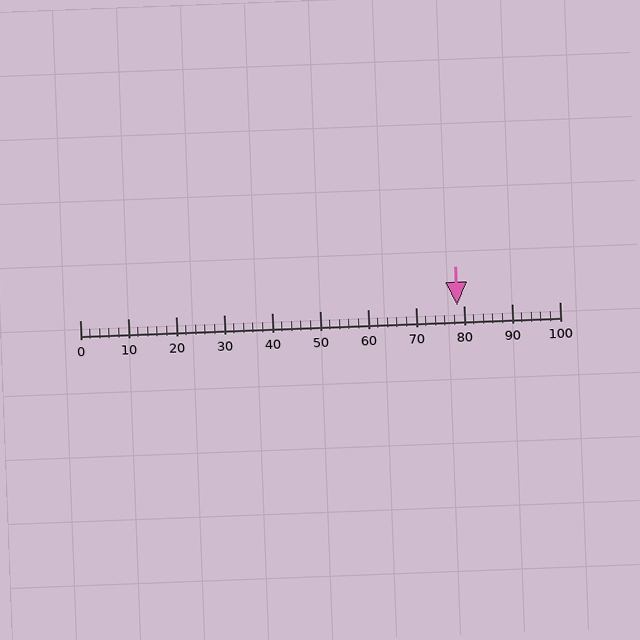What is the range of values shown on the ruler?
The ruler shows values from 0 to 100.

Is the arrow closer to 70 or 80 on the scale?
The arrow is closer to 80.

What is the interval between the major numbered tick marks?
The major tick marks are spaced 10 units apart.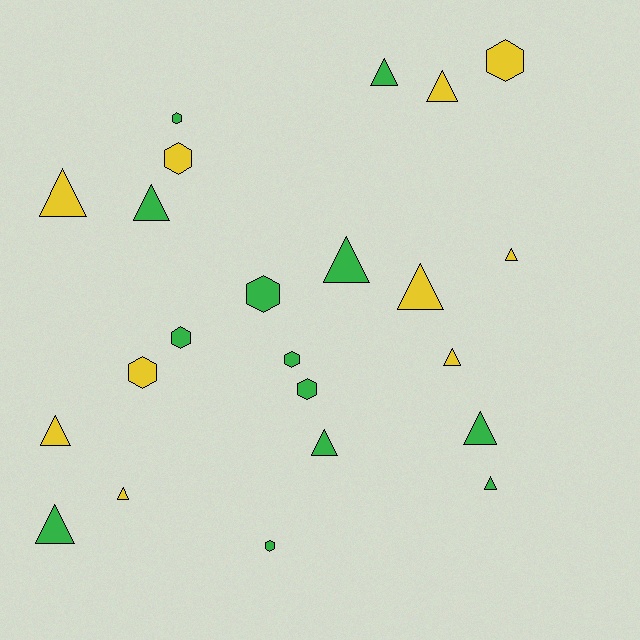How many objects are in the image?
There are 23 objects.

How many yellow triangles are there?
There are 7 yellow triangles.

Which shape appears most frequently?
Triangle, with 14 objects.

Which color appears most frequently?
Green, with 13 objects.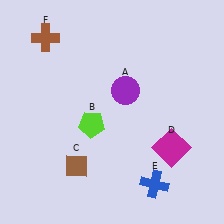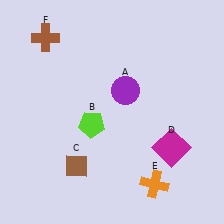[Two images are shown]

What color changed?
The cross (E) changed from blue in Image 1 to orange in Image 2.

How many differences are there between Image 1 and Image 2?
There is 1 difference between the two images.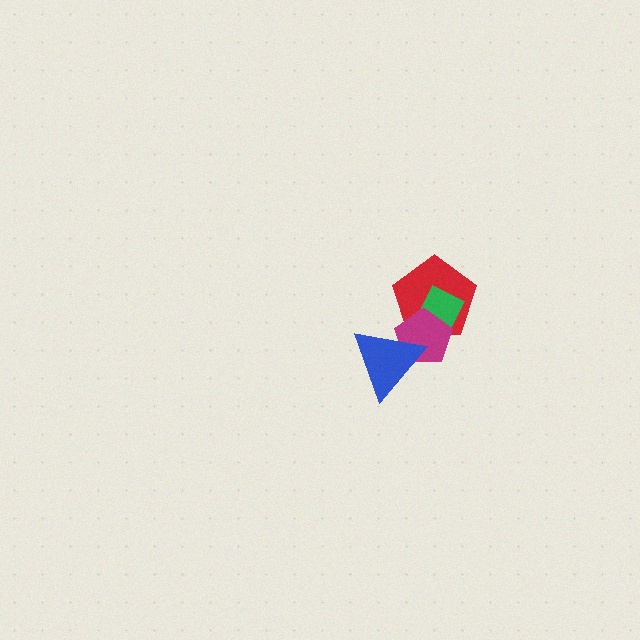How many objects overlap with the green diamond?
2 objects overlap with the green diamond.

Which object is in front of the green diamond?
The magenta pentagon is in front of the green diamond.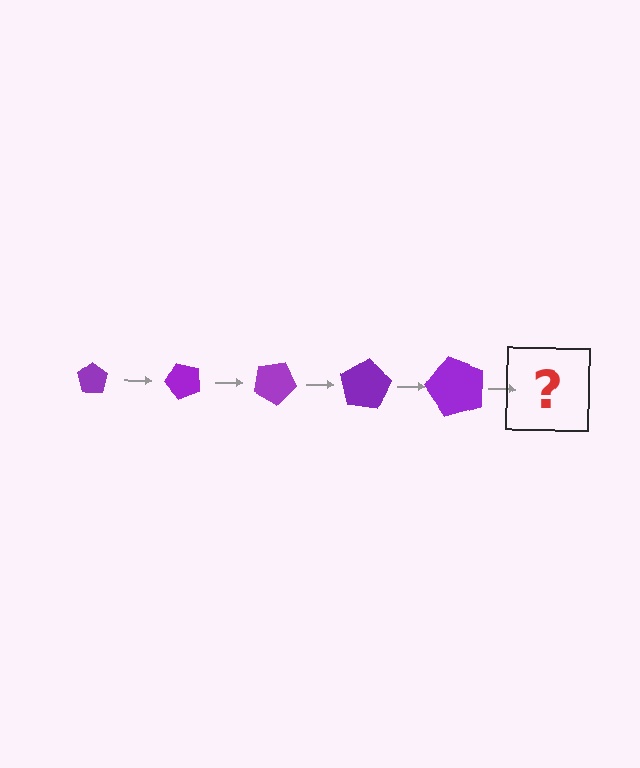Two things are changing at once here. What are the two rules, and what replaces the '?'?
The two rules are that the pentagon grows larger each step and it rotates 50 degrees each step. The '?' should be a pentagon, larger than the previous one and rotated 250 degrees from the start.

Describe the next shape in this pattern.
It should be a pentagon, larger than the previous one and rotated 250 degrees from the start.